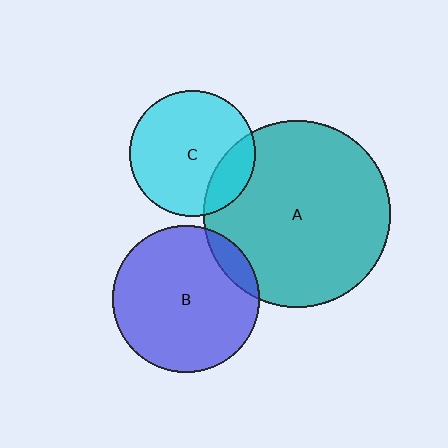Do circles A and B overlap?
Yes.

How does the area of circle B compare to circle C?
Approximately 1.4 times.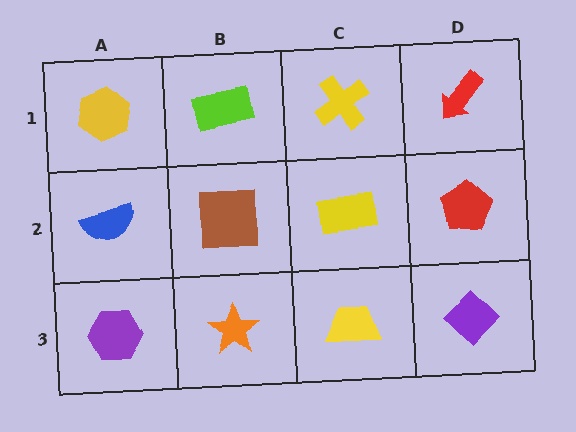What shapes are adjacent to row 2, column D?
A red arrow (row 1, column D), a purple diamond (row 3, column D), a yellow rectangle (row 2, column C).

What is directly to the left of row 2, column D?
A yellow rectangle.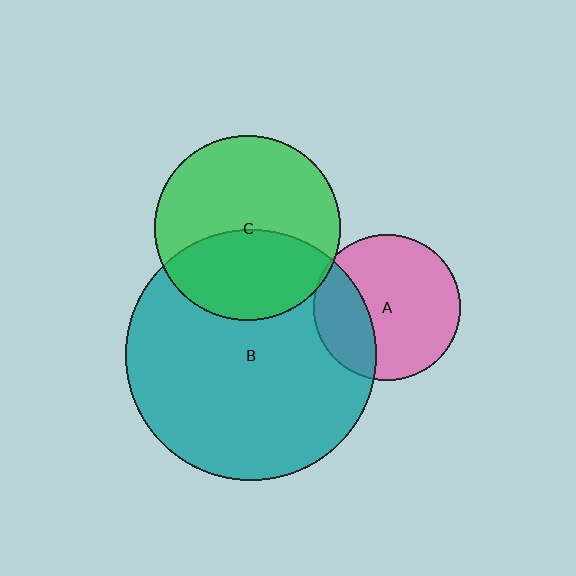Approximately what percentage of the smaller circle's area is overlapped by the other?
Approximately 30%.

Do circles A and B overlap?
Yes.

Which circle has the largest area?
Circle B (teal).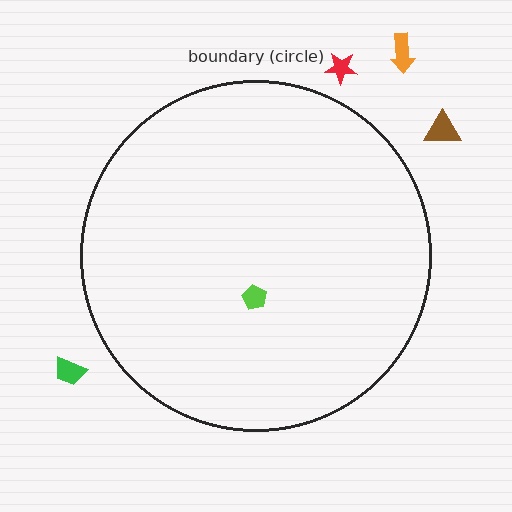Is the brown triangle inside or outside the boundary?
Outside.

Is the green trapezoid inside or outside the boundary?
Outside.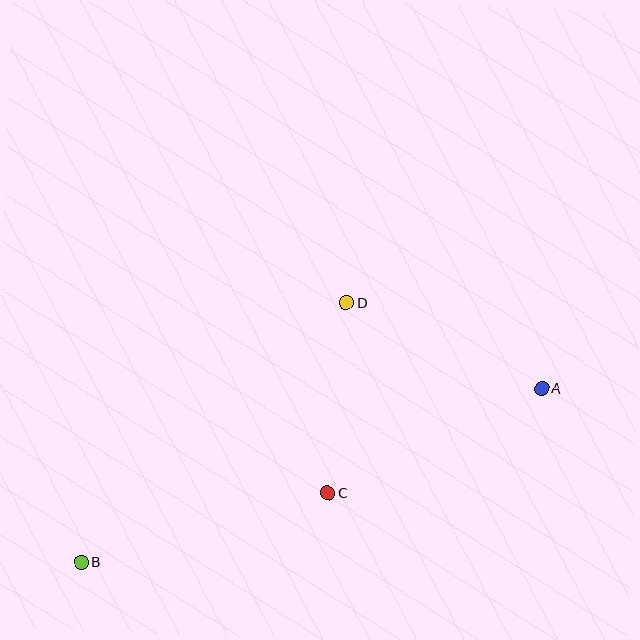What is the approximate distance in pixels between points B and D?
The distance between B and D is approximately 371 pixels.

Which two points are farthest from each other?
Points A and B are farthest from each other.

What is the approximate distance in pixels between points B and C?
The distance between B and C is approximately 256 pixels.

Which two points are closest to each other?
Points C and D are closest to each other.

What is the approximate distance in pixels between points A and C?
The distance between A and C is approximately 238 pixels.